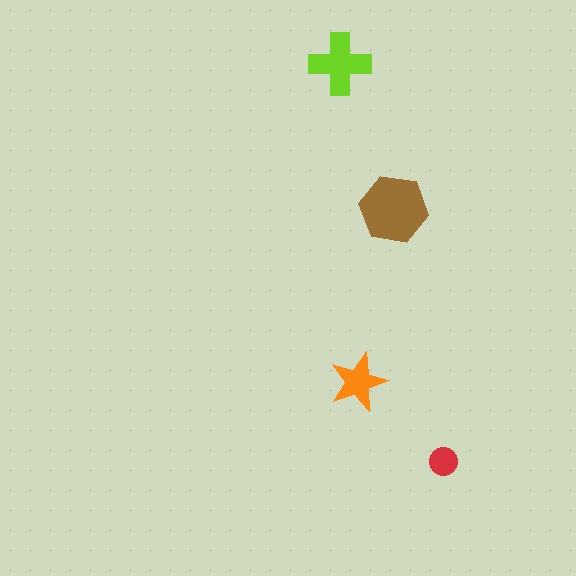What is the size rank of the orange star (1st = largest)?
3rd.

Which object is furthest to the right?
The red circle is rightmost.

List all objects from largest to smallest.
The brown hexagon, the lime cross, the orange star, the red circle.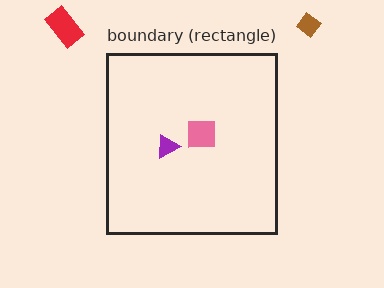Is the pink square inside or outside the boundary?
Inside.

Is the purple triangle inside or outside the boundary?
Inside.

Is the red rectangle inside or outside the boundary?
Outside.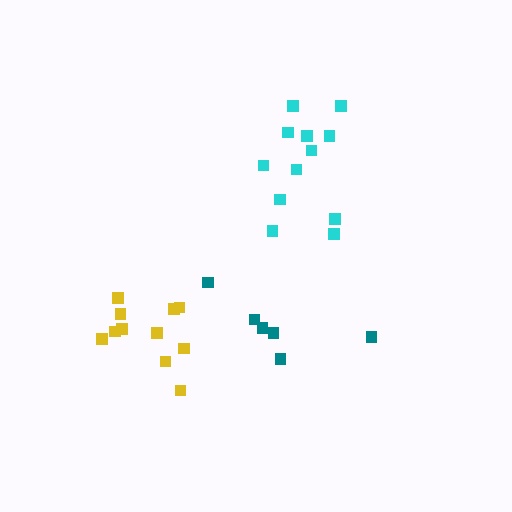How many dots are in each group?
Group 1: 6 dots, Group 2: 12 dots, Group 3: 11 dots (29 total).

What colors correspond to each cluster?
The clusters are colored: teal, cyan, yellow.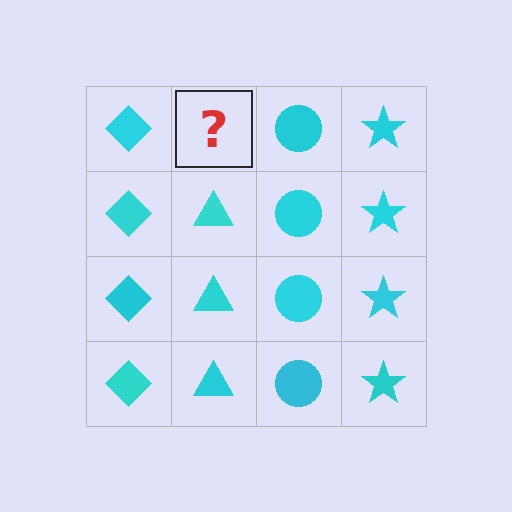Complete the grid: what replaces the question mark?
The question mark should be replaced with a cyan triangle.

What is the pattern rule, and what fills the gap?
The rule is that each column has a consistent shape. The gap should be filled with a cyan triangle.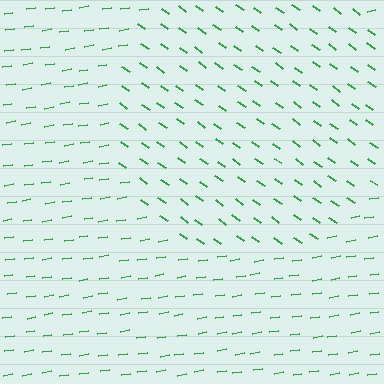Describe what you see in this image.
The image is filled with small green line segments. A circle region in the image has lines oriented differently from the surrounding lines, creating a visible texture boundary.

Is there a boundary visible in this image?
Yes, there is a texture boundary formed by a change in line orientation.